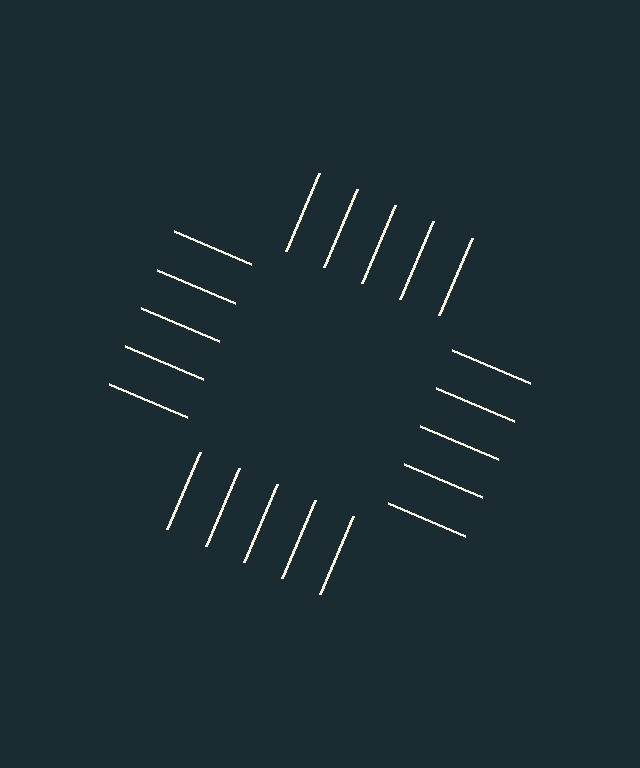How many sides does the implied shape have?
4 sides — the line-ends trace a square.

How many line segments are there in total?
20 — 5 along each of the 4 edges.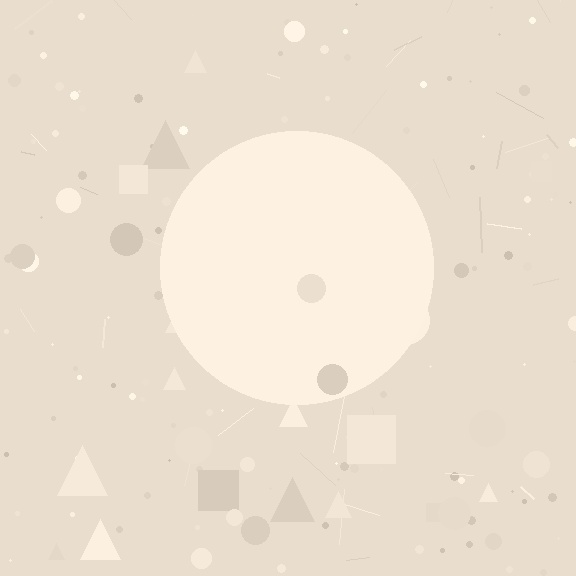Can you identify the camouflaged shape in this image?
The camouflaged shape is a circle.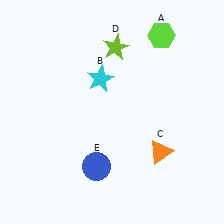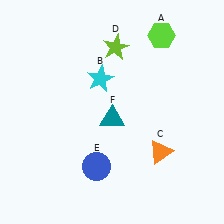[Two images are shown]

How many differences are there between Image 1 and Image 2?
There is 1 difference between the two images.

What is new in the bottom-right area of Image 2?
A teal triangle (F) was added in the bottom-right area of Image 2.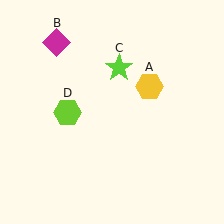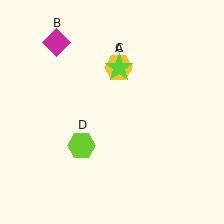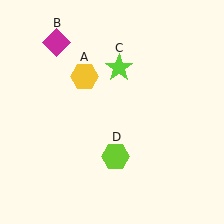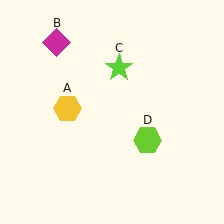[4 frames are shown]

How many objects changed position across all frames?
2 objects changed position: yellow hexagon (object A), lime hexagon (object D).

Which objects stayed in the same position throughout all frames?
Magenta diamond (object B) and lime star (object C) remained stationary.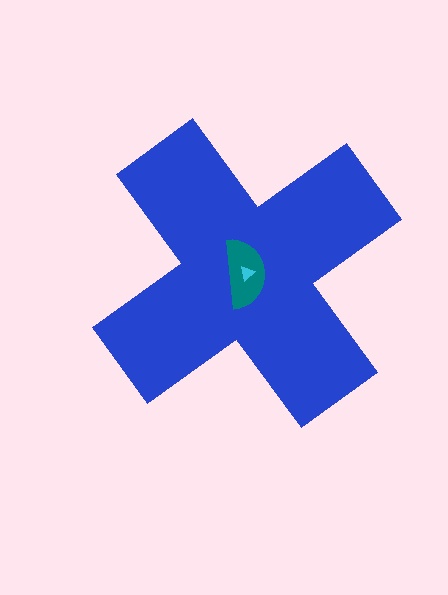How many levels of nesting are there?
3.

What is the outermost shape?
The blue cross.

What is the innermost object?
The cyan triangle.